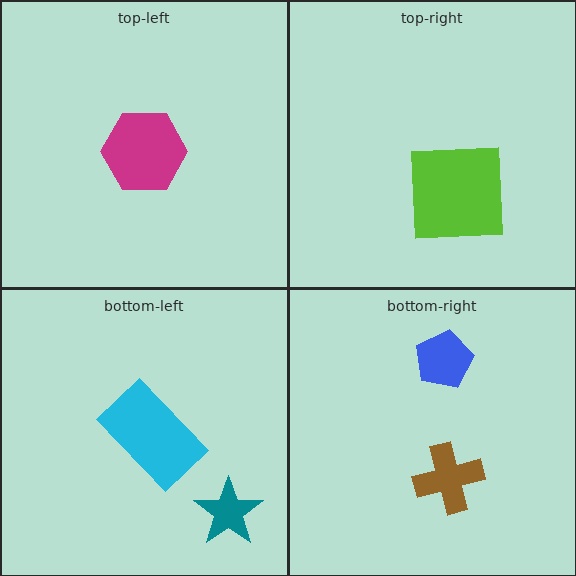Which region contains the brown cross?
The bottom-right region.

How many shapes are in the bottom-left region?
2.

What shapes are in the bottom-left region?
The teal star, the cyan rectangle.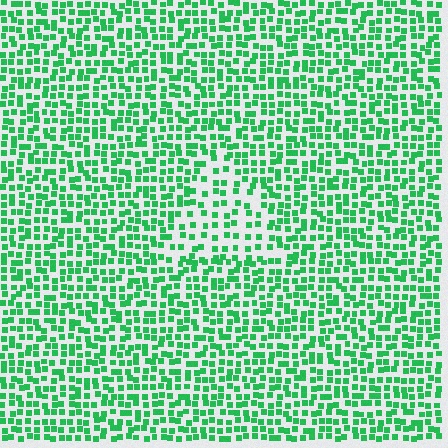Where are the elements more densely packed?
The elements are more densely packed outside the triangle boundary.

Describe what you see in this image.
The image contains small green elements arranged at two different densities. A triangle-shaped region is visible where the elements are less densely packed than the surrounding area.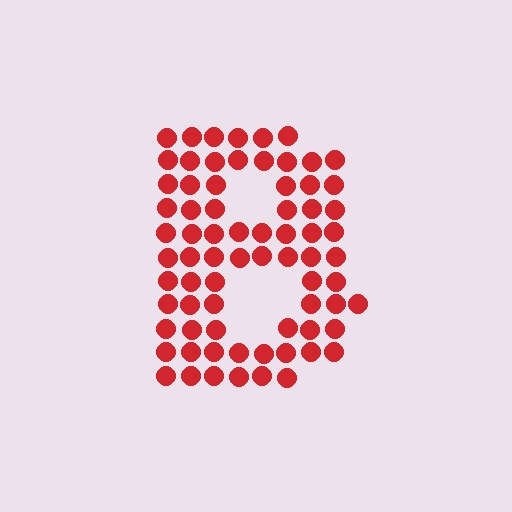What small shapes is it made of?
It is made of small circles.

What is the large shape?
The large shape is the letter B.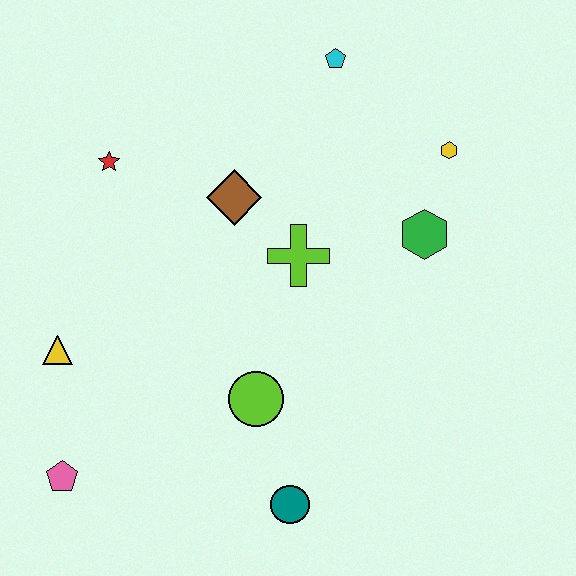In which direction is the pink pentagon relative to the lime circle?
The pink pentagon is to the left of the lime circle.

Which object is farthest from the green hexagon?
The pink pentagon is farthest from the green hexagon.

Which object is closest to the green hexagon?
The yellow hexagon is closest to the green hexagon.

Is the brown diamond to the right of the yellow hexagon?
No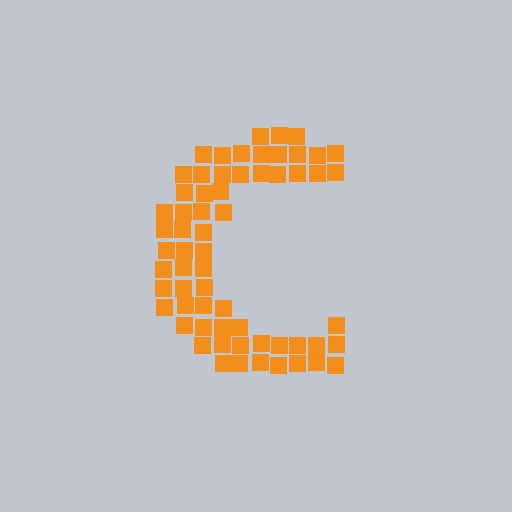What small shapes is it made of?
It is made of small squares.